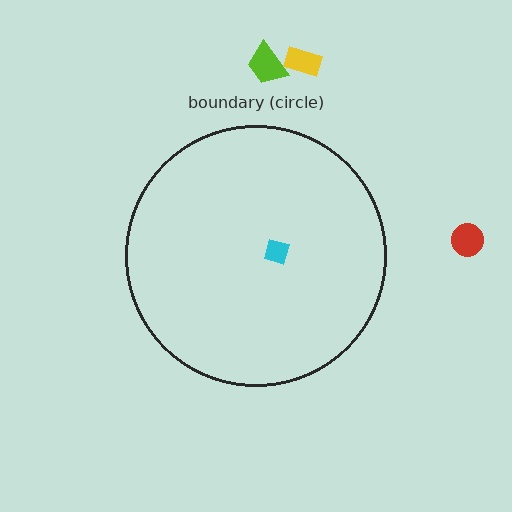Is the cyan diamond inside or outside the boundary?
Inside.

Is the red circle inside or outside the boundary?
Outside.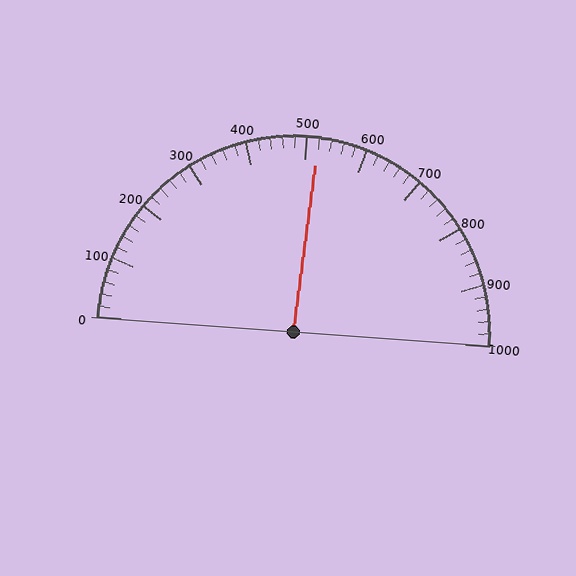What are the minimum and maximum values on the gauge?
The gauge ranges from 0 to 1000.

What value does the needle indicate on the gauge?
The needle indicates approximately 520.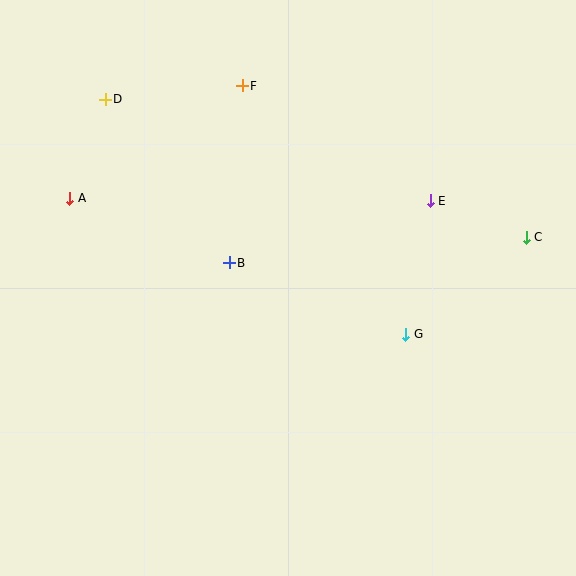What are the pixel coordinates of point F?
Point F is at (242, 86).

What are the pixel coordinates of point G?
Point G is at (406, 334).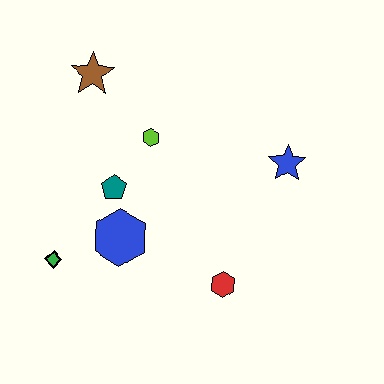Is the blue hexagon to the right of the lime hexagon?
No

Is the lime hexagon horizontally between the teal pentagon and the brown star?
No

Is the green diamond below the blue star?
Yes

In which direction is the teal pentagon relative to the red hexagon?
The teal pentagon is to the left of the red hexagon.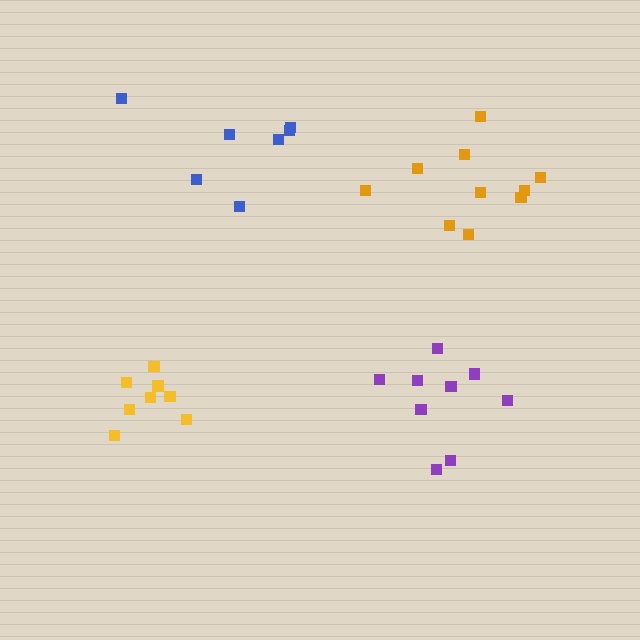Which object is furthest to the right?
The orange cluster is rightmost.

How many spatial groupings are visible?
There are 4 spatial groupings.